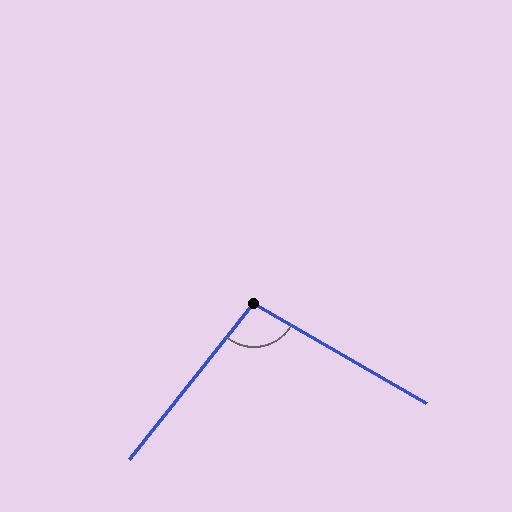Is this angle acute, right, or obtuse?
It is obtuse.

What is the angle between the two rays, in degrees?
Approximately 99 degrees.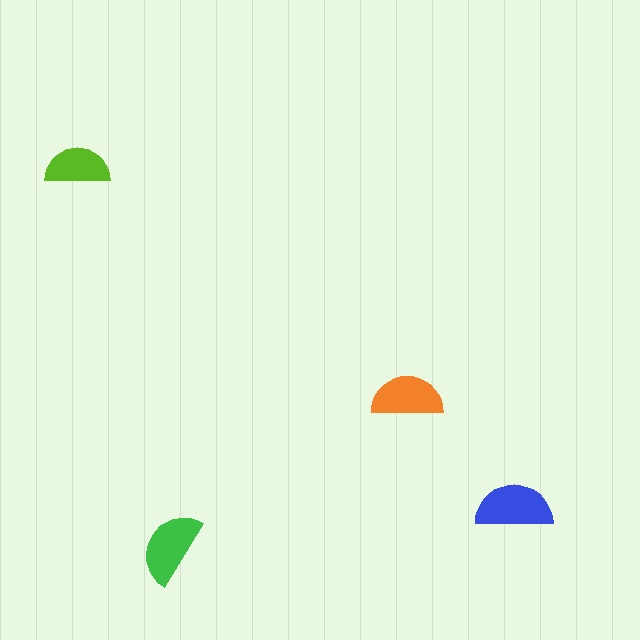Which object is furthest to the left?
The lime semicircle is leftmost.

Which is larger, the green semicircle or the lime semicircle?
The green one.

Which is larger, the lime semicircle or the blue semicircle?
The blue one.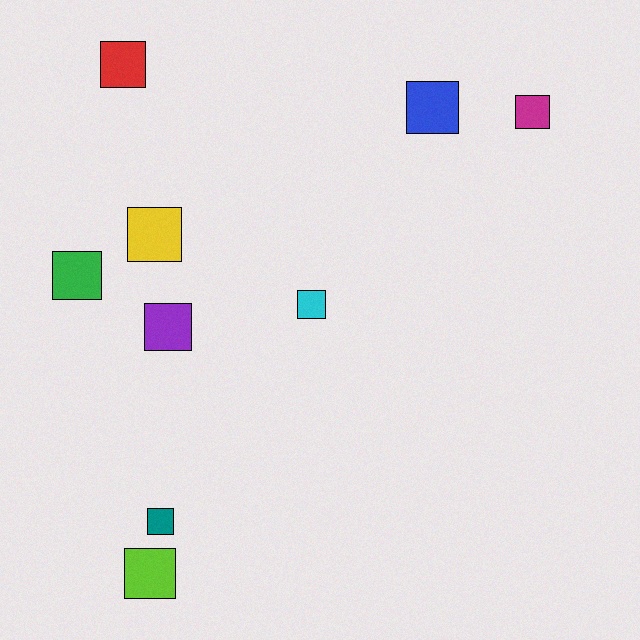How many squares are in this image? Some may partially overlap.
There are 9 squares.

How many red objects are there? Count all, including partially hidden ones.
There is 1 red object.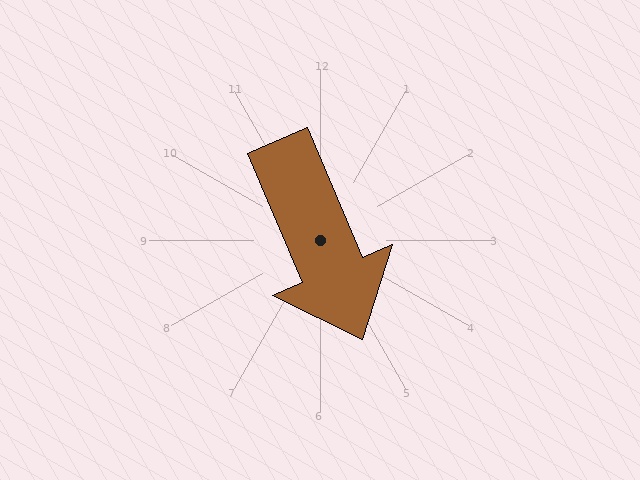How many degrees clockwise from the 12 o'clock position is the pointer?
Approximately 157 degrees.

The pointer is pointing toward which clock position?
Roughly 5 o'clock.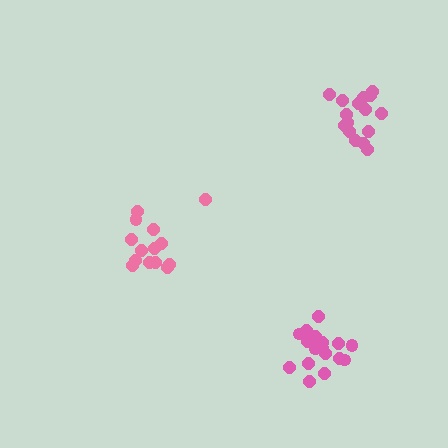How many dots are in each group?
Group 1: 14 dots, Group 2: 16 dots, Group 3: 17 dots (47 total).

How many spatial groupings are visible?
There are 3 spatial groupings.